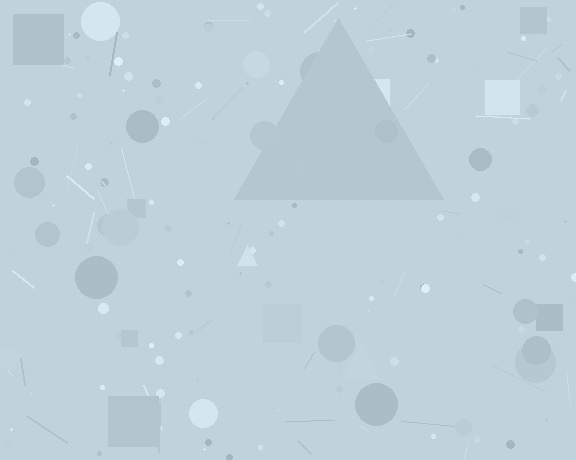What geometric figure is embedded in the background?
A triangle is embedded in the background.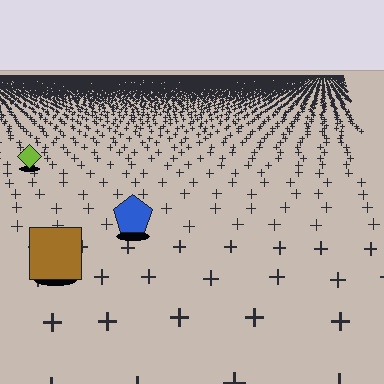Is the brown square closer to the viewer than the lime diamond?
Yes. The brown square is closer — you can tell from the texture gradient: the ground texture is coarser near it.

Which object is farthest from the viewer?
The lime diamond is farthest from the viewer. It appears smaller and the ground texture around it is denser.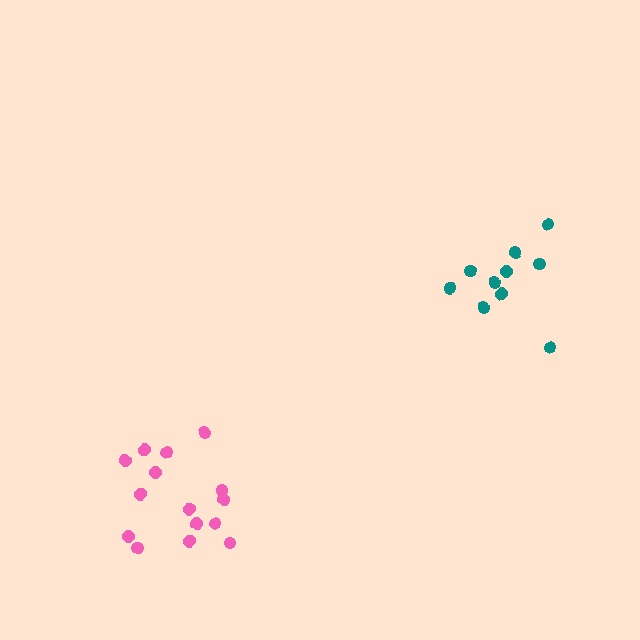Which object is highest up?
The teal cluster is topmost.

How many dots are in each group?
Group 1: 15 dots, Group 2: 10 dots (25 total).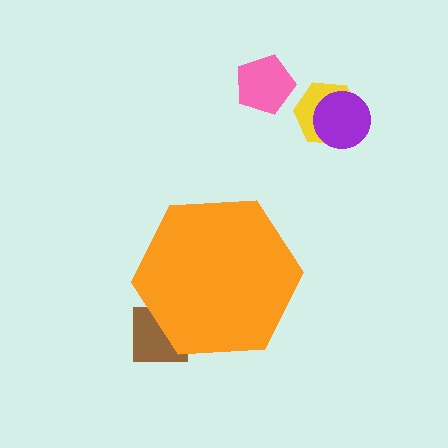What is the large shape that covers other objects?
An orange hexagon.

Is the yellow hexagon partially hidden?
No, the yellow hexagon is fully visible.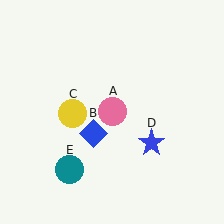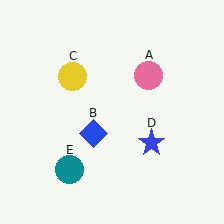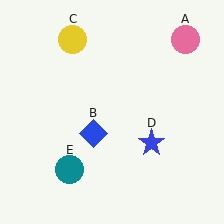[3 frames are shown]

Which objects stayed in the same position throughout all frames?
Blue diamond (object B) and blue star (object D) and teal circle (object E) remained stationary.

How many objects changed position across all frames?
2 objects changed position: pink circle (object A), yellow circle (object C).